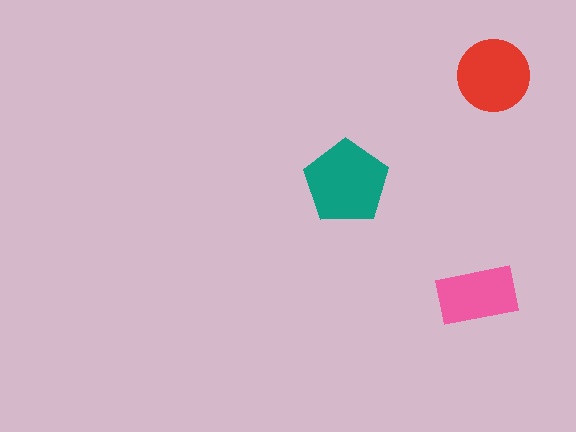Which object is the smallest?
The pink rectangle.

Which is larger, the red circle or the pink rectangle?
The red circle.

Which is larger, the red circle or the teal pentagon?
The teal pentagon.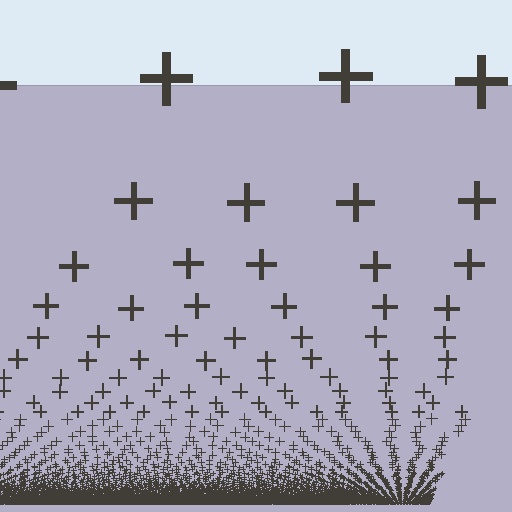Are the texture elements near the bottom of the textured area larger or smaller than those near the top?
Smaller. The gradient is inverted — elements near the bottom are smaller and denser.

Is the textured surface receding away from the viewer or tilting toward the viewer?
The surface appears to tilt toward the viewer. Texture elements get larger and sparser toward the top.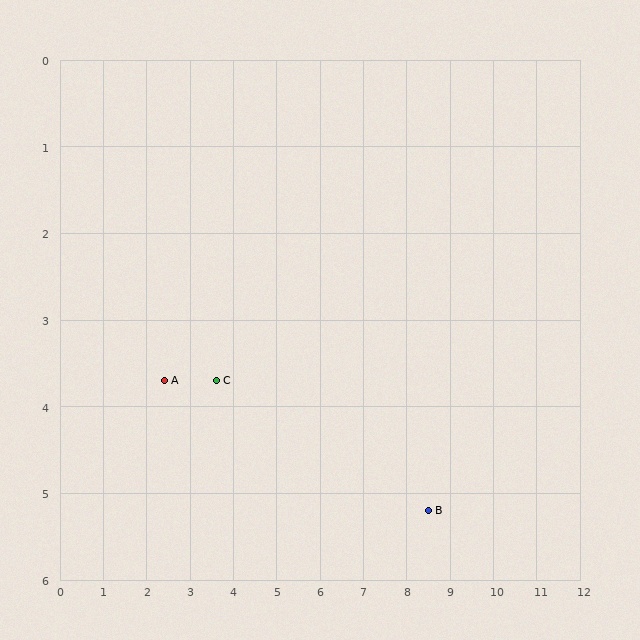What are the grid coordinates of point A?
Point A is at approximately (2.4, 3.7).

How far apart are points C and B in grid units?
Points C and B are about 5.1 grid units apart.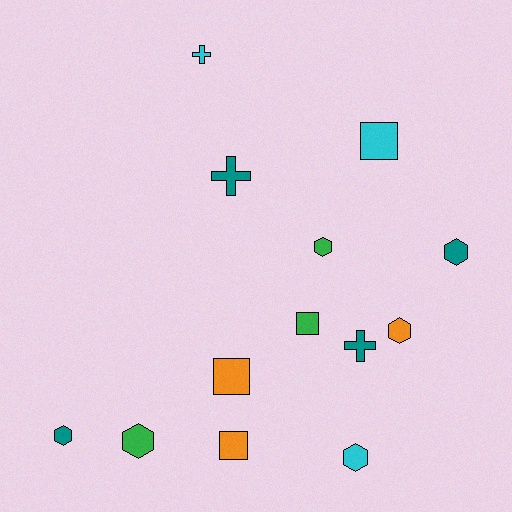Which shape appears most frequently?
Hexagon, with 6 objects.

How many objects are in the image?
There are 13 objects.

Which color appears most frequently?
Teal, with 4 objects.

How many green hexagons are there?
There are 2 green hexagons.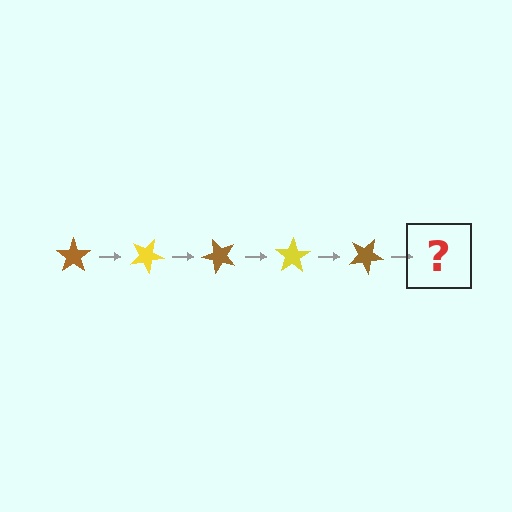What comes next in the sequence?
The next element should be a yellow star, rotated 125 degrees from the start.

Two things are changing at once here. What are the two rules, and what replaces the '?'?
The two rules are that it rotates 25 degrees each step and the color cycles through brown and yellow. The '?' should be a yellow star, rotated 125 degrees from the start.